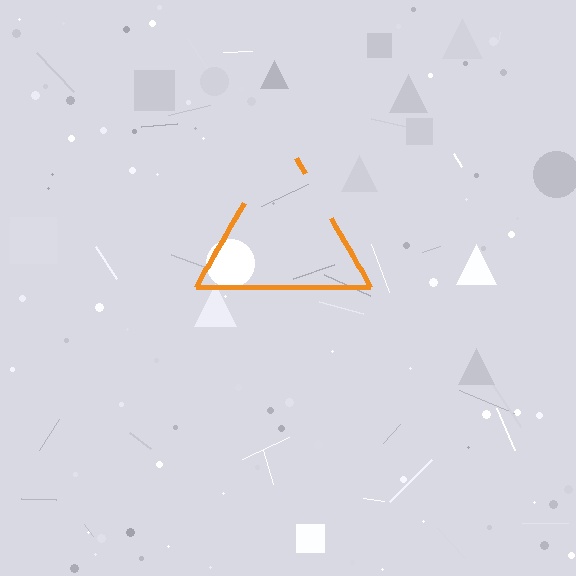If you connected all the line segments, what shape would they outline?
They would outline a triangle.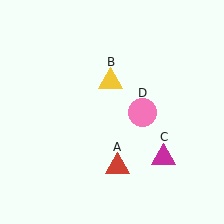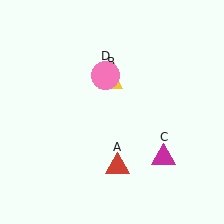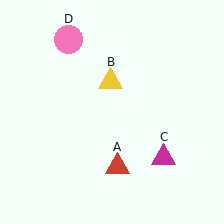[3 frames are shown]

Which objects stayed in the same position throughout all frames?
Red triangle (object A) and yellow triangle (object B) and magenta triangle (object C) remained stationary.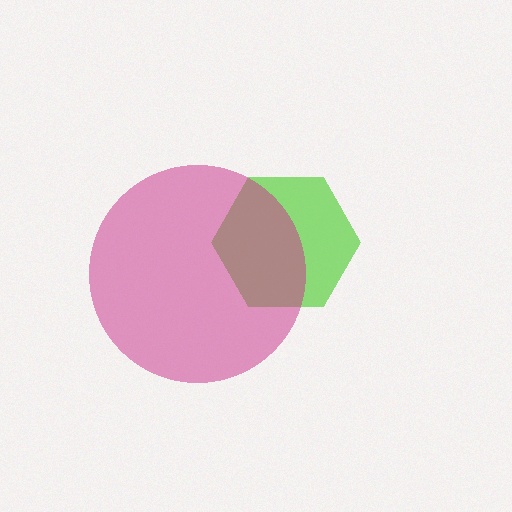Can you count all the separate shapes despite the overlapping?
Yes, there are 2 separate shapes.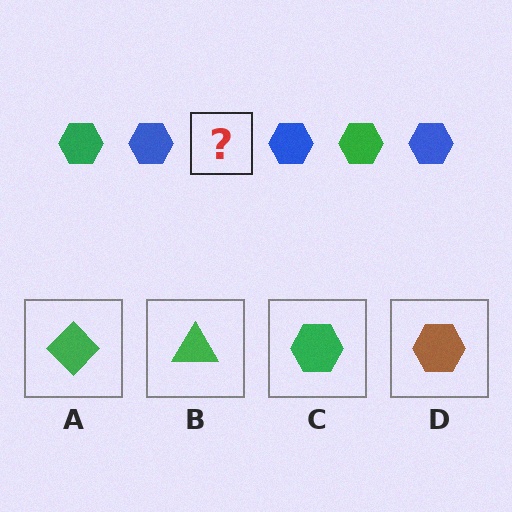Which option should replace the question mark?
Option C.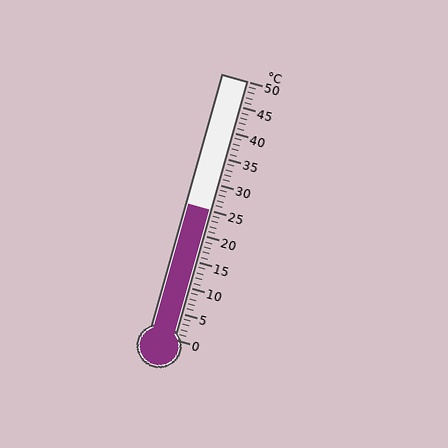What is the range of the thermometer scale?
The thermometer scale ranges from 0°C to 50°C.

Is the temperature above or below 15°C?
The temperature is above 15°C.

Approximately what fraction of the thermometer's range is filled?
The thermometer is filled to approximately 50% of its range.